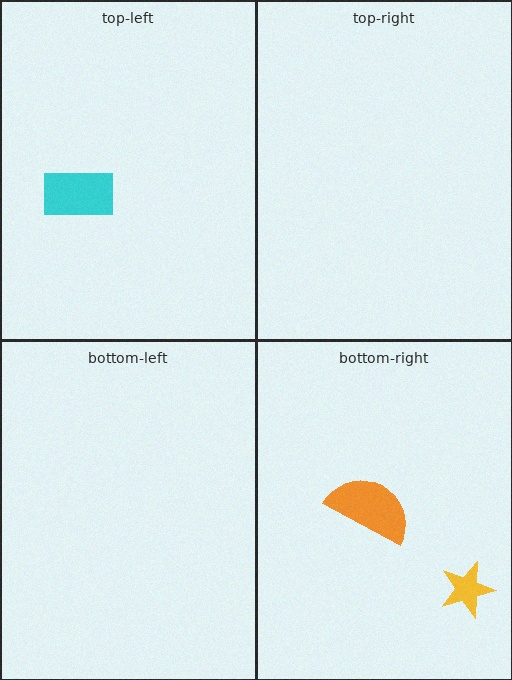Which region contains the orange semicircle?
The bottom-right region.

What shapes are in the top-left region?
The cyan rectangle.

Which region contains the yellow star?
The bottom-right region.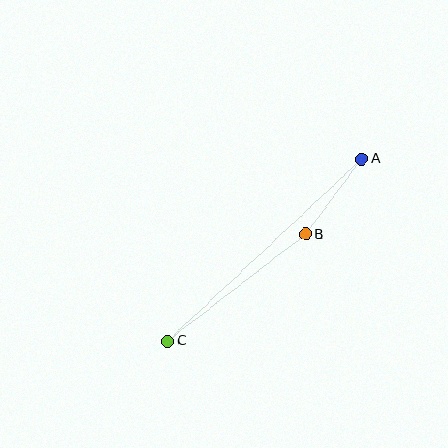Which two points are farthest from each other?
Points A and C are farthest from each other.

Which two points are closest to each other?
Points A and B are closest to each other.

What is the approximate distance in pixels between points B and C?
The distance between B and C is approximately 175 pixels.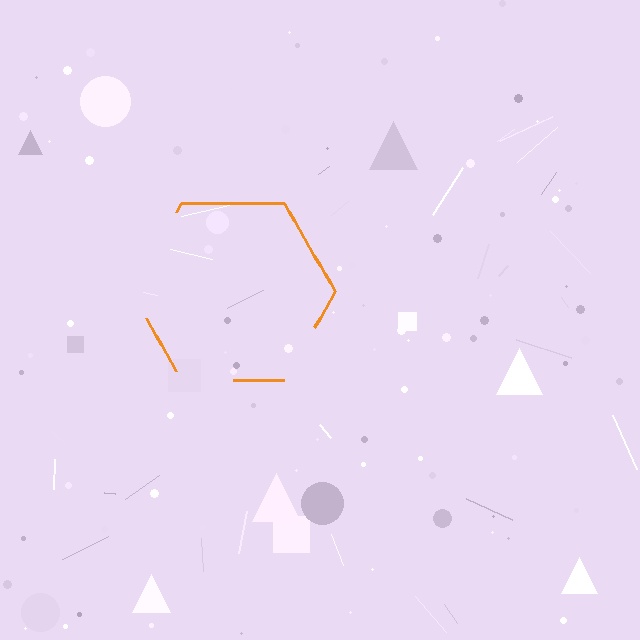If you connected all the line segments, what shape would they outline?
They would outline a hexagon.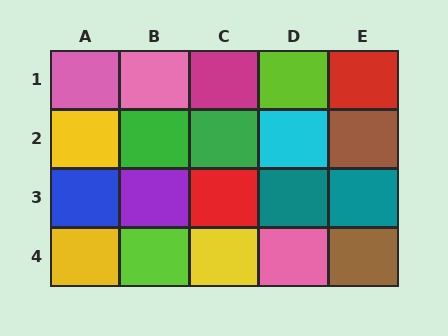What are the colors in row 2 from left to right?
Yellow, green, green, cyan, brown.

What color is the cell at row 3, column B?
Purple.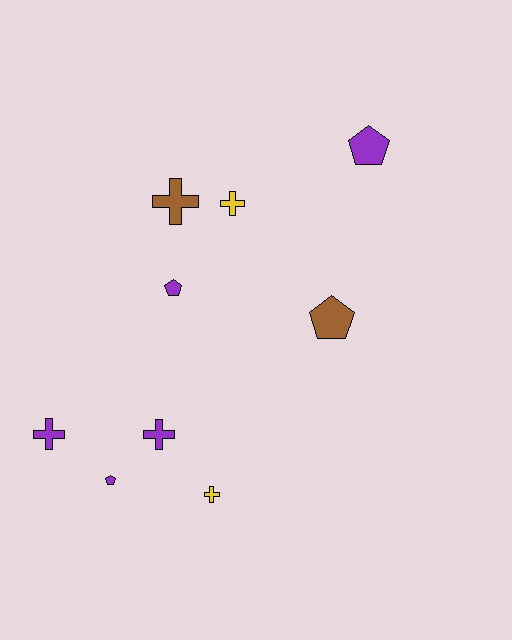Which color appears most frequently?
Purple, with 5 objects.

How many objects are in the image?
There are 9 objects.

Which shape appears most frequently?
Cross, with 5 objects.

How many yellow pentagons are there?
There are no yellow pentagons.